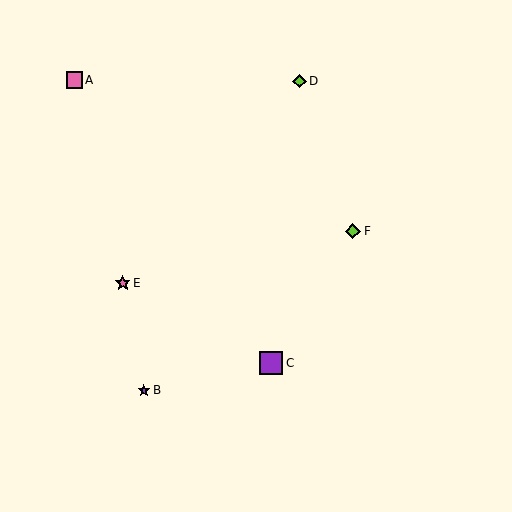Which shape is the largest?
The purple square (labeled C) is the largest.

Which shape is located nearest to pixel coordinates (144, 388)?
The purple star (labeled B) at (144, 390) is nearest to that location.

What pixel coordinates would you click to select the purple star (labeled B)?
Click at (144, 390) to select the purple star B.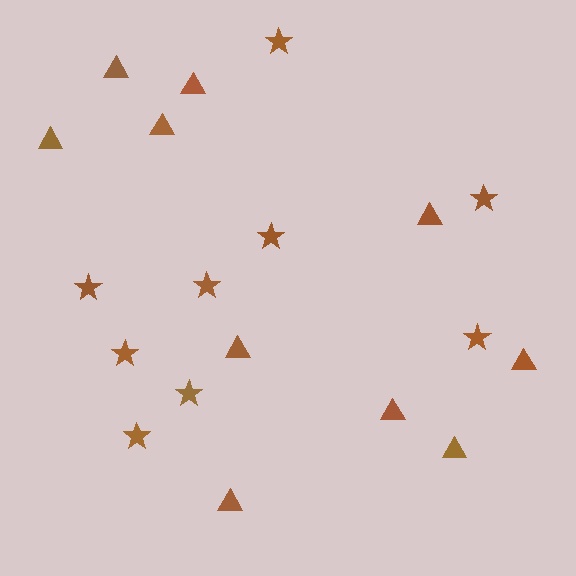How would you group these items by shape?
There are 2 groups: one group of stars (9) and one group of triangles (10).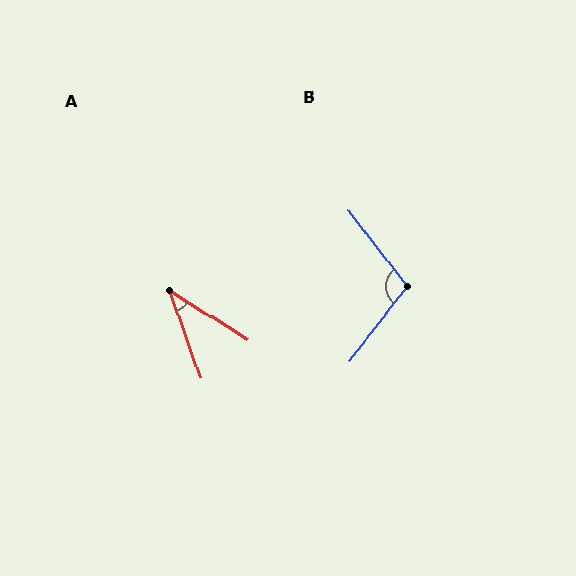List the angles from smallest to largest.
A (38°), B (105°).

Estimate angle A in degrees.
Approximately 38 degrees.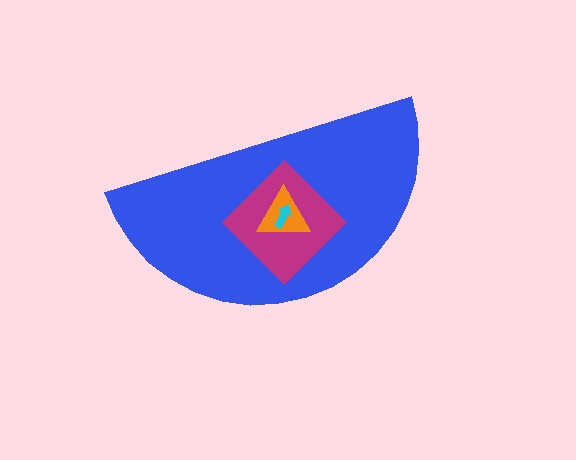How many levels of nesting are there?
4.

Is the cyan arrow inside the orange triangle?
Yes.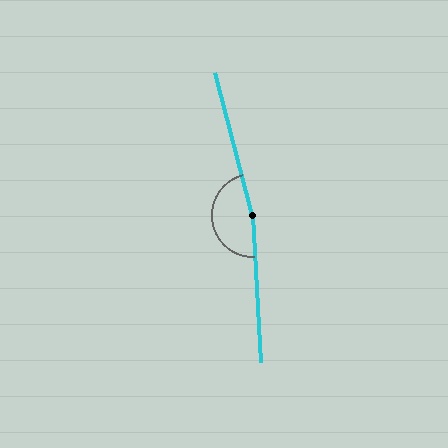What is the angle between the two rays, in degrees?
Approximately 168 degrees.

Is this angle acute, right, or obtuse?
It is obtuse.